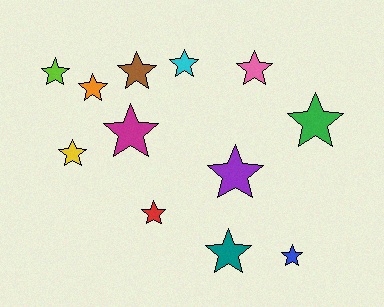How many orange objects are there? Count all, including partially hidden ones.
There is 1 orange object.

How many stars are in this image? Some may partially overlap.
There are 12 stars.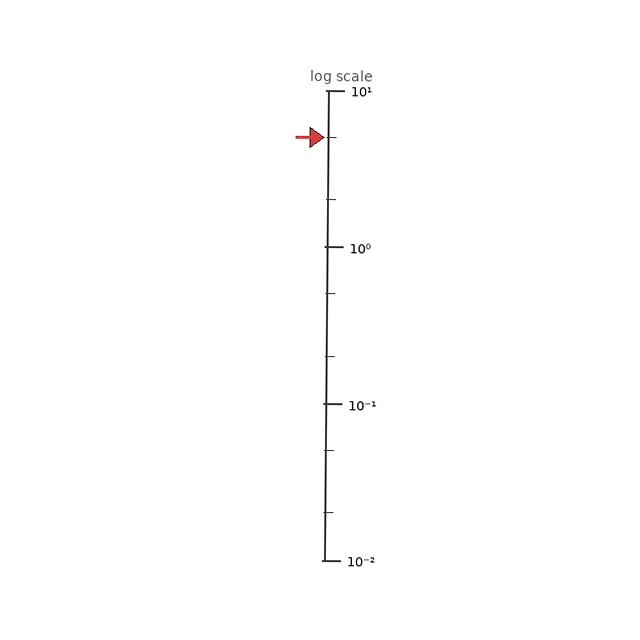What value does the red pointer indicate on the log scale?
The pointer indicates approximately 5.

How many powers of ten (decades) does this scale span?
The scale spans 3 decades, from 0.01 to 10.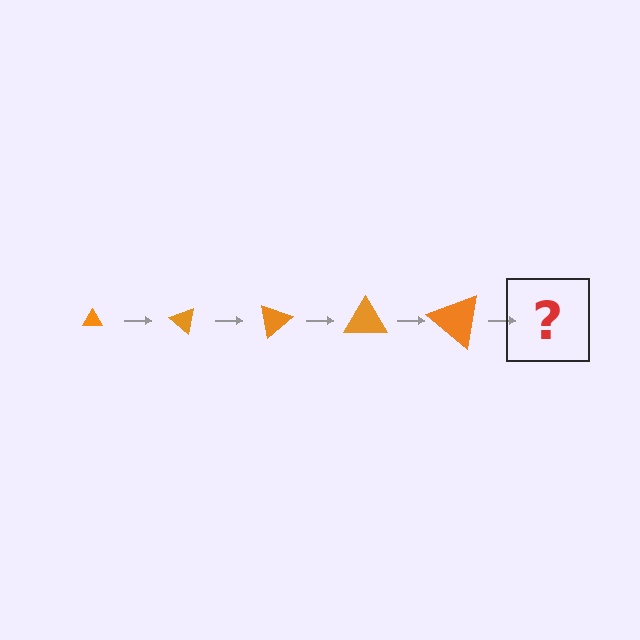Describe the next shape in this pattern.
It should be a triangle, larger than the previous one and rotated 200 degrees from the start.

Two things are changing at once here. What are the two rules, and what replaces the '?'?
The two rules are that the triangle grows larger each step and it rotates 40 degrees each step. The '?' should be a triangle, larger than the previous one and rotated 200 degrees from the start.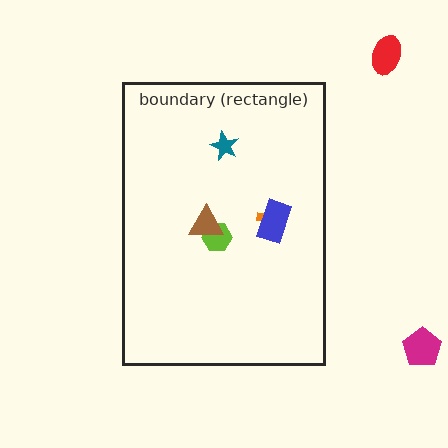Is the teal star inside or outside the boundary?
Inside.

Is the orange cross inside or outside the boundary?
Inside.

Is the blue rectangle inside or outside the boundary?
Inside.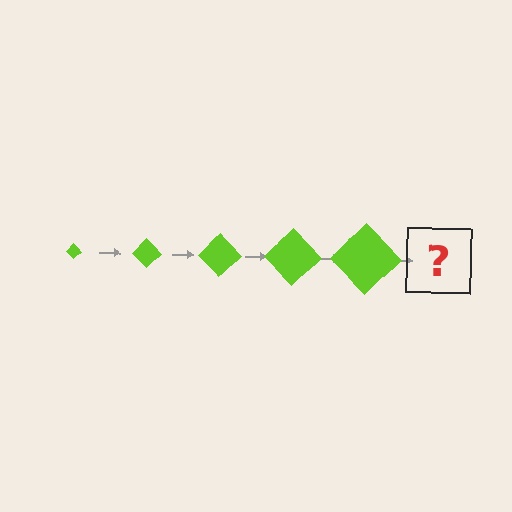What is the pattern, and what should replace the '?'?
The pattern is that the diamond gets progressively larger each step. The '?' should be a lime diamond, larger than the previous one.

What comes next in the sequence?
The next element should be a lime diamond, larger than the previous one.